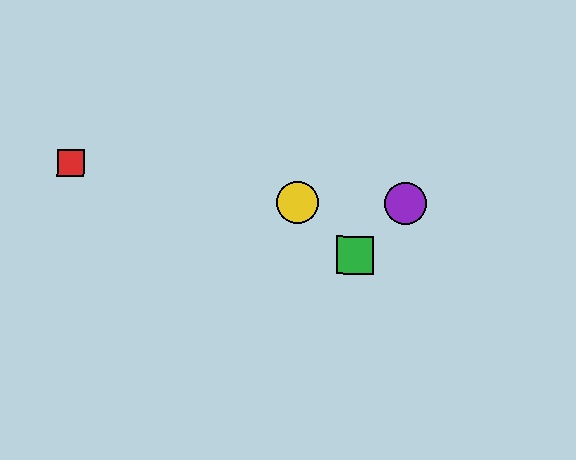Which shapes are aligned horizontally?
The blue circle, the yellow circle, the purple circle are aligned horizontally.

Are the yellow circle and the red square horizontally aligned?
No, the yellow circle is at y≈203 and the red square is at y≈163.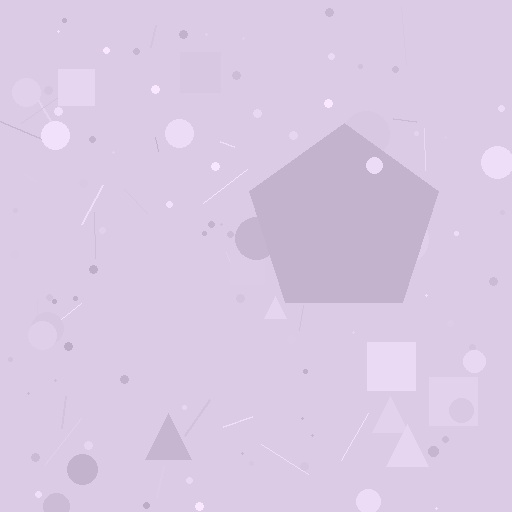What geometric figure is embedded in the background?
A pentagon is embedded in the background.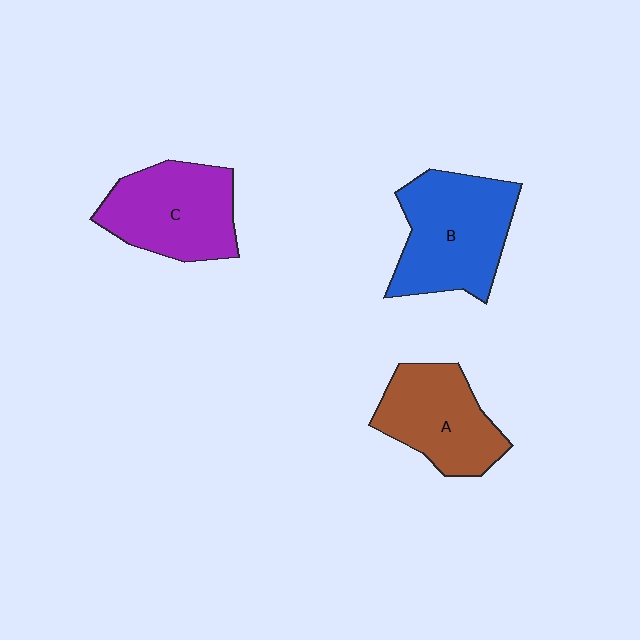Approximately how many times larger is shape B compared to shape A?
Approximately 1.2 times.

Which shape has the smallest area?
Shape A (brown).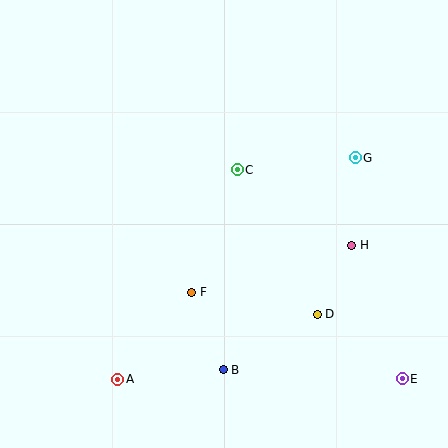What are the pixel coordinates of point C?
Point C is at (237, 170).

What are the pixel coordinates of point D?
Point D is at (317, 314).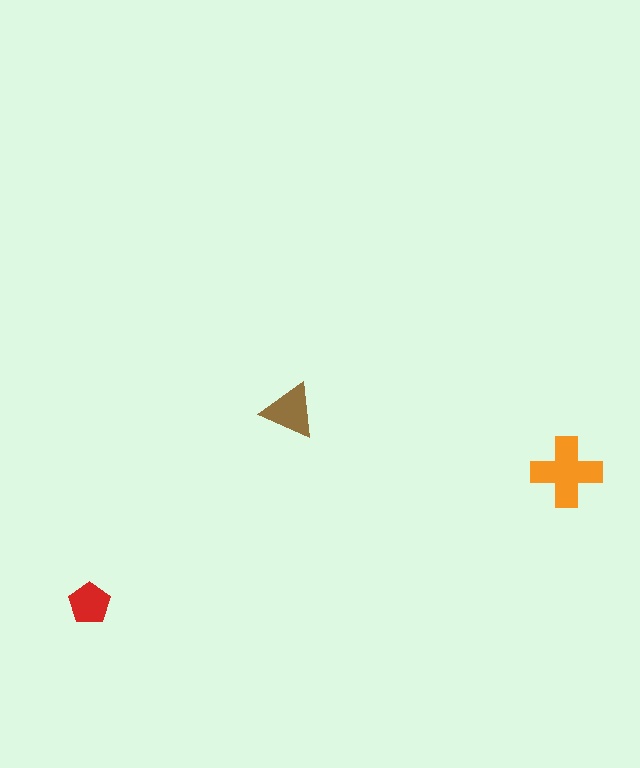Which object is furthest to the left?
The red pentagon is leftmost.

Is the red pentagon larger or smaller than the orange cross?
Smaller.